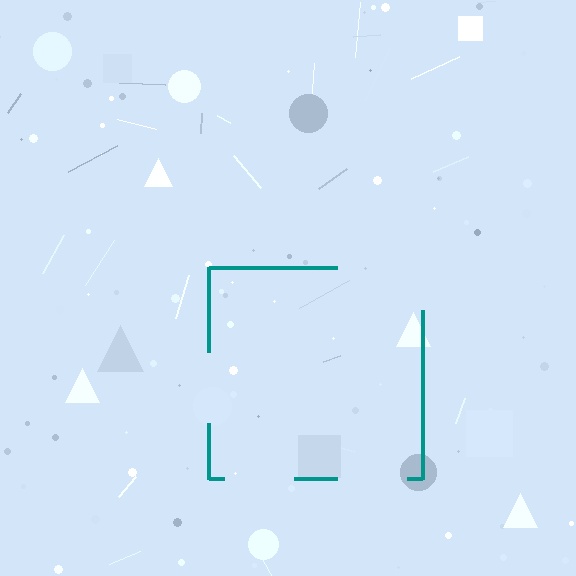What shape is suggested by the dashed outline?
The dashed outline suggests a square.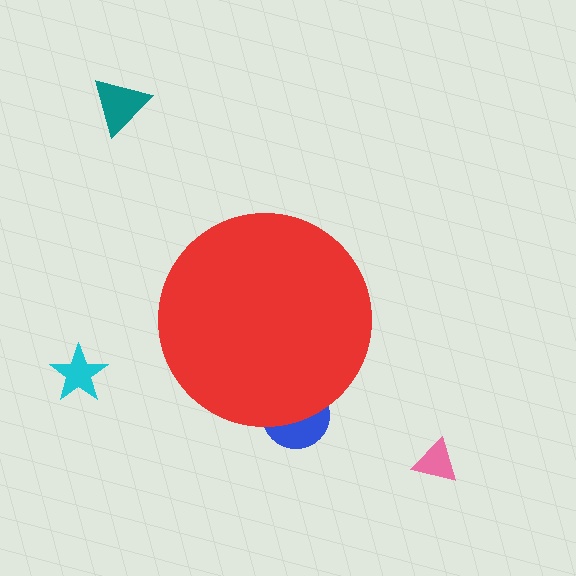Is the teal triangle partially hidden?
No, the teal triangle is fully visible.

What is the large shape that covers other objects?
A red circle.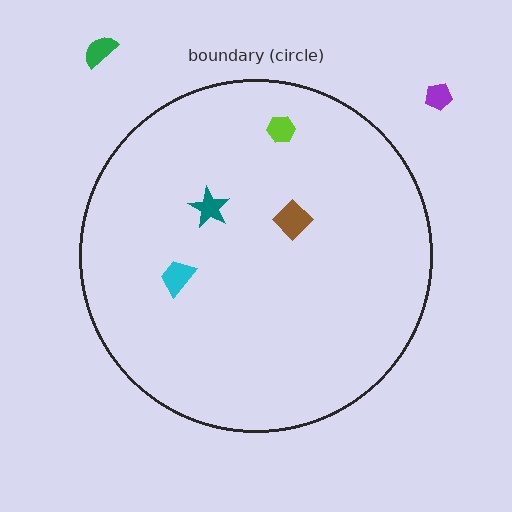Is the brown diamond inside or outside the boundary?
Inside.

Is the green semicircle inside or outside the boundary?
Outside.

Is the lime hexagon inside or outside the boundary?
Inside.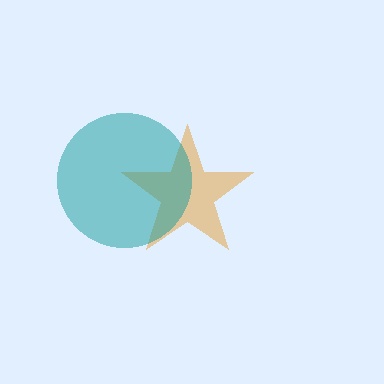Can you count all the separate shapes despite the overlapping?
Yes, there are 2 separate shapes.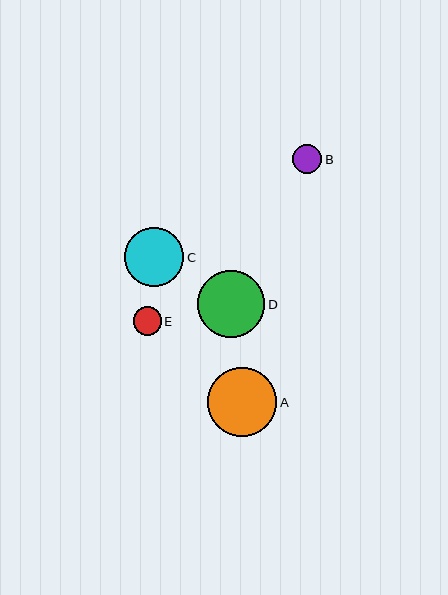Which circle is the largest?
Circle A is the largest with a size of approximately 69 pixels.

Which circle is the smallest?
Circle E is the smallest with a size of approximately 28 pixels.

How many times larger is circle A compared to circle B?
Circle A is approximately 2.4 times the size of circle B.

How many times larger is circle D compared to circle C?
Circle D is approximately 1.1 times the size of circle C.